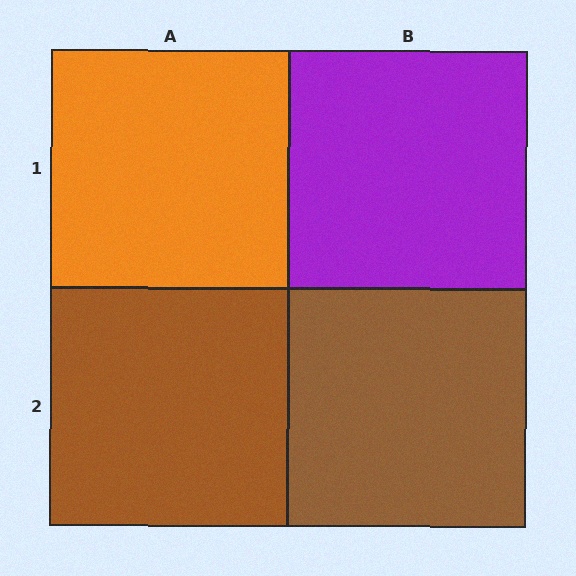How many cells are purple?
1 cell is purple.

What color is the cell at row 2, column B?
Brown.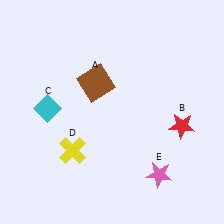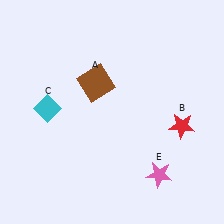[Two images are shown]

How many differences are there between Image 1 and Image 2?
There is 1 difference between the two images.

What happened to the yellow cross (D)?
The yellow cross (D) was removed in Image 2. It was in the bottom-left area of Image 1.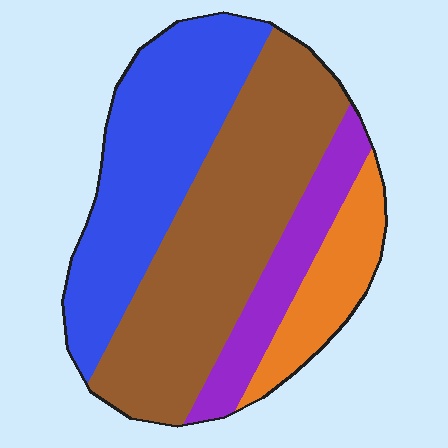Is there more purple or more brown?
Brown.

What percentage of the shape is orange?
Orange takes up about one eighth (1/8) of the shape.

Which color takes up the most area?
Brown, at roughly 40%.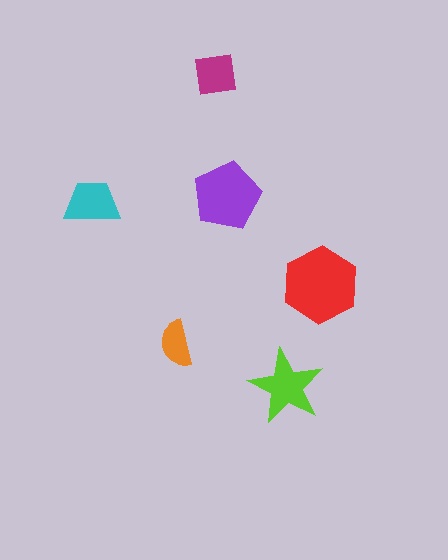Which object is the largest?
The red hexagon.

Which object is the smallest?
The orange semicircle.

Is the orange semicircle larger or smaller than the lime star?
Smaller.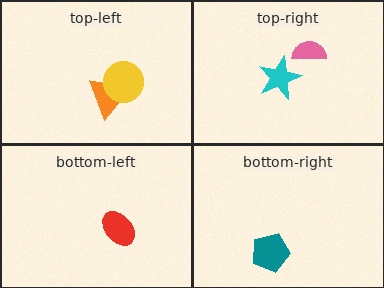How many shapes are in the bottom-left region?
1.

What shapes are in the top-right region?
The pink semicircle, the cyan star.